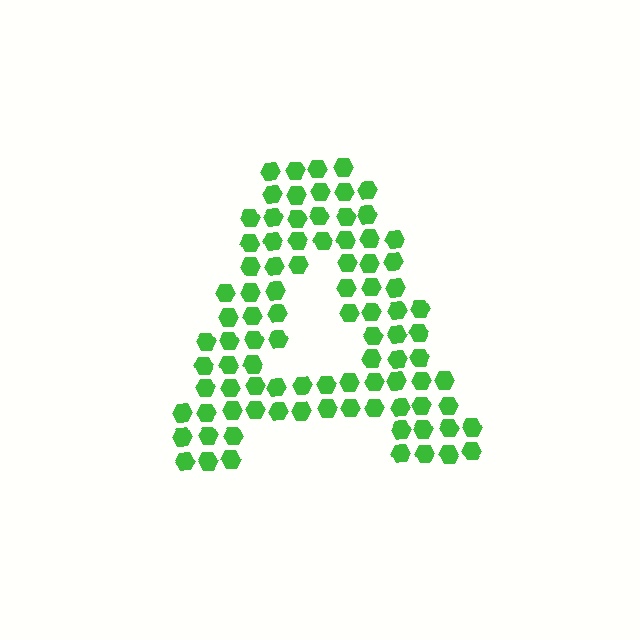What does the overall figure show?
The overall figure shows the letter A.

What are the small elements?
The small elements are hexagons.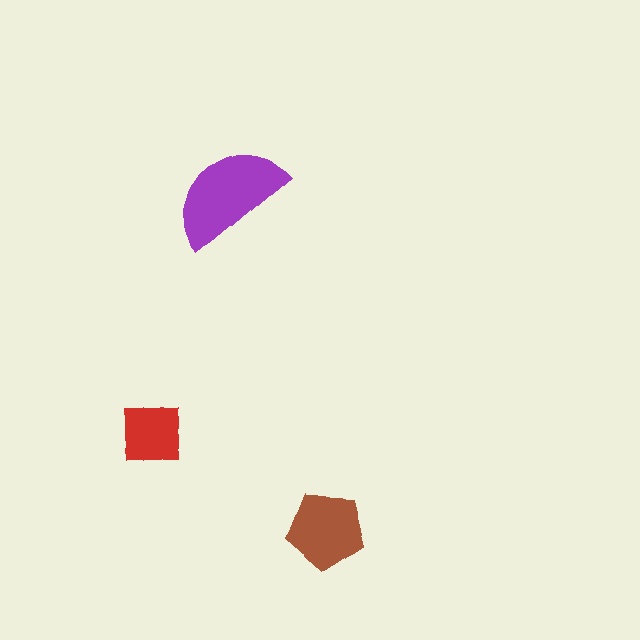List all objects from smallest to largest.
The red square, the brown pentagon, the purple semicircle.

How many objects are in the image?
There are 3 objects in the image.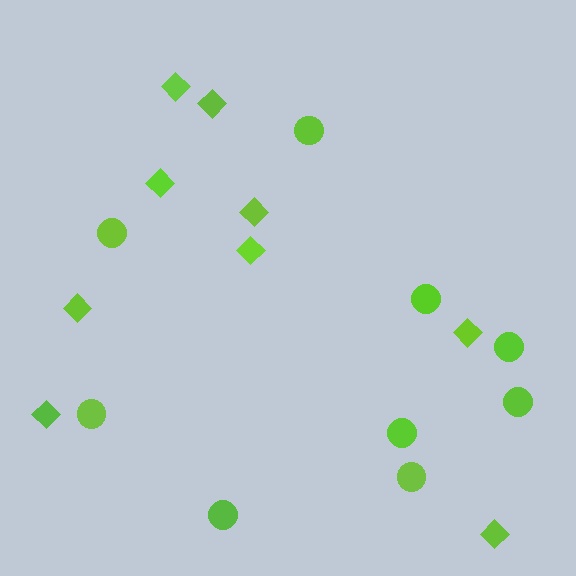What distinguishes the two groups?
There are 2 groups: one group of circles (9) and one group of diamonds (9).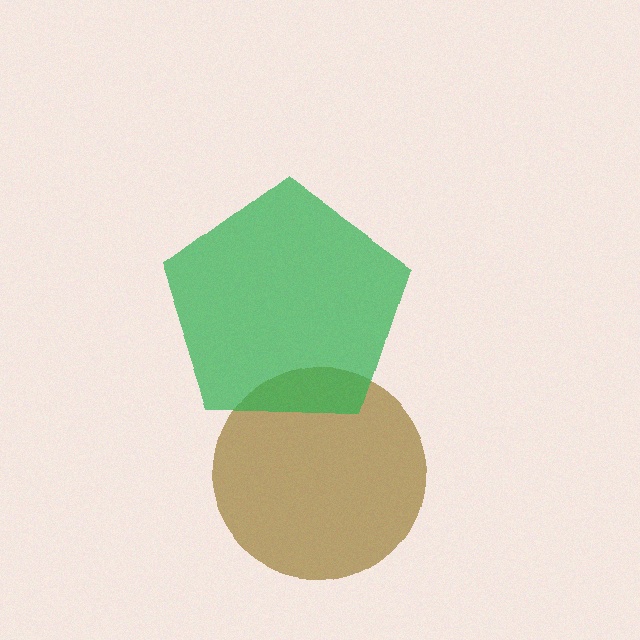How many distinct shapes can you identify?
There are 2 distinct shapes: a brown circle, a green pentagon.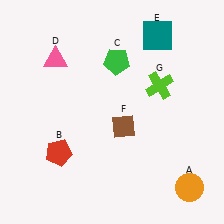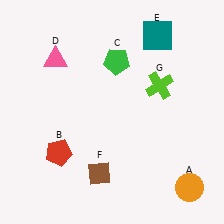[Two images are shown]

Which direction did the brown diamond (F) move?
The brown diamond (F) moved down.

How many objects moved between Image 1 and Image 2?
1 object moved between the two images.